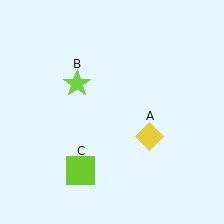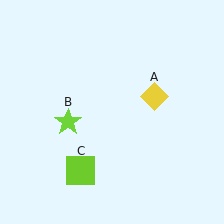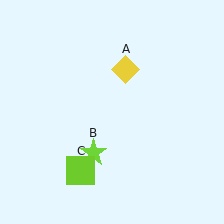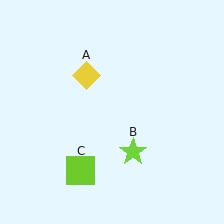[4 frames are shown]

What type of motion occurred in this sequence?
The yellow diamond (object A), lime star (object B) rotated counterclockwise around the center of the scene.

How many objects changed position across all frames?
2 objects changed position: yellow diamond (object A), lime star (object B).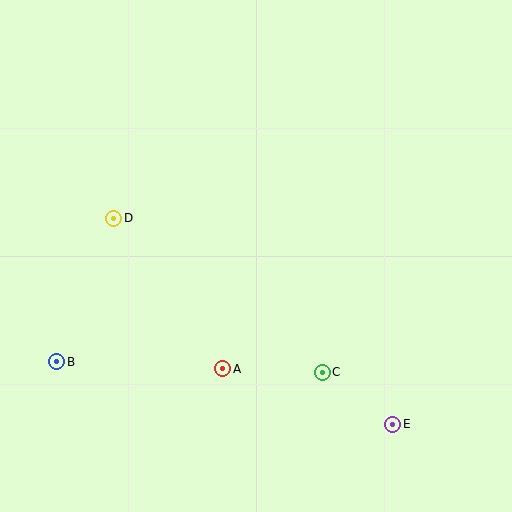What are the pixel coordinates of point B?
Point B is at (57, 362).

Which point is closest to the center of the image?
Point A at (223, 369) is closest to the center.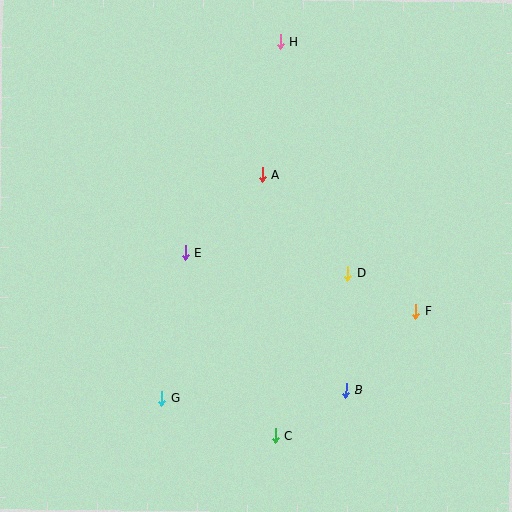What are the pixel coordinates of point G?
Point G is at (162, 398).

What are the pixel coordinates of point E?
Point E is at (185, 253).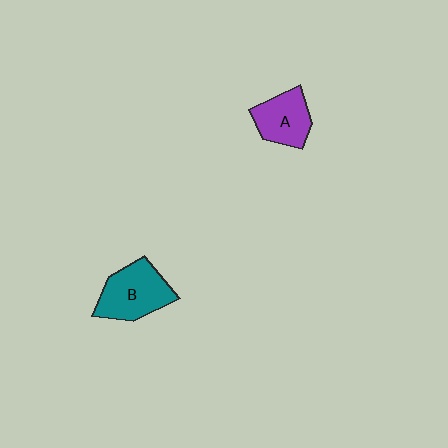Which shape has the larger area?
Shape B (teal).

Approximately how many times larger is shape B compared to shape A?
Approximately 1.3 times.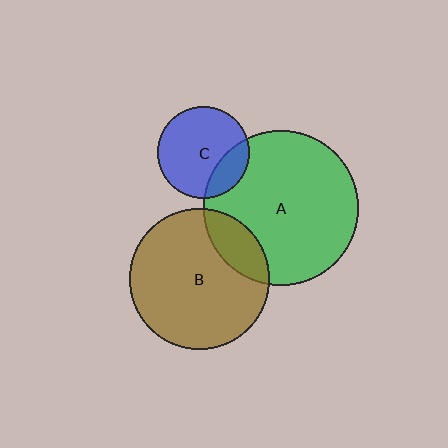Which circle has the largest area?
Circle A (green).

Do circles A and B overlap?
Yes.